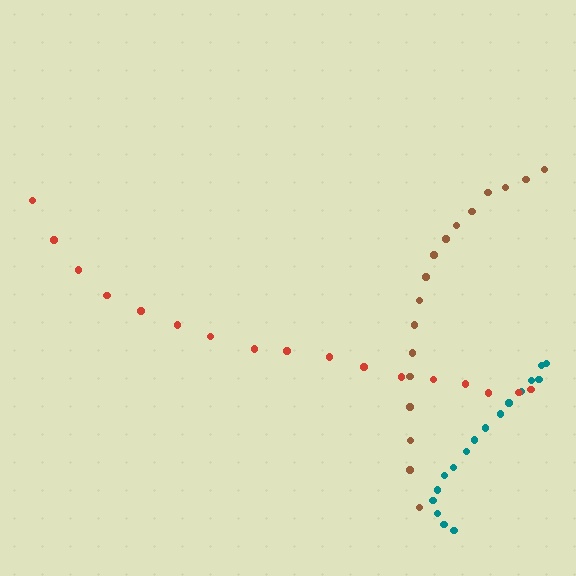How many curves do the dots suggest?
There are 3 distinct paths.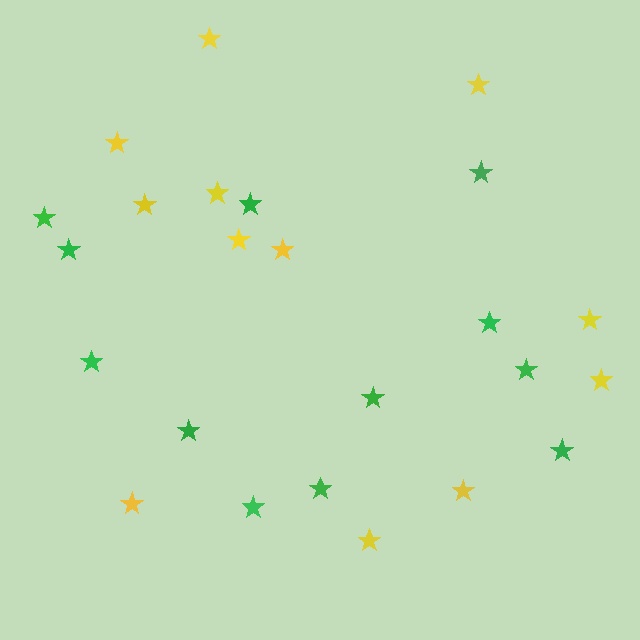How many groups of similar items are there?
There are 2 groups: one group of yellow stars (12) and one group of green stars (12).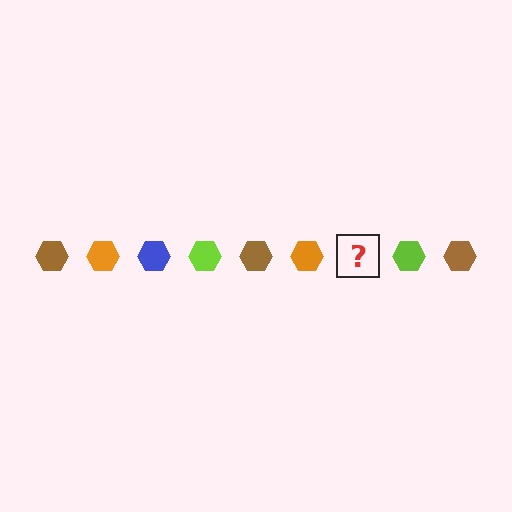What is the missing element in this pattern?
The missing element is a blue hexagon.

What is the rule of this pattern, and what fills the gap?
The rule is that the pattern cycles through brown, orange, blue, lime hexagons. The gap should be filled with a blue hexagon.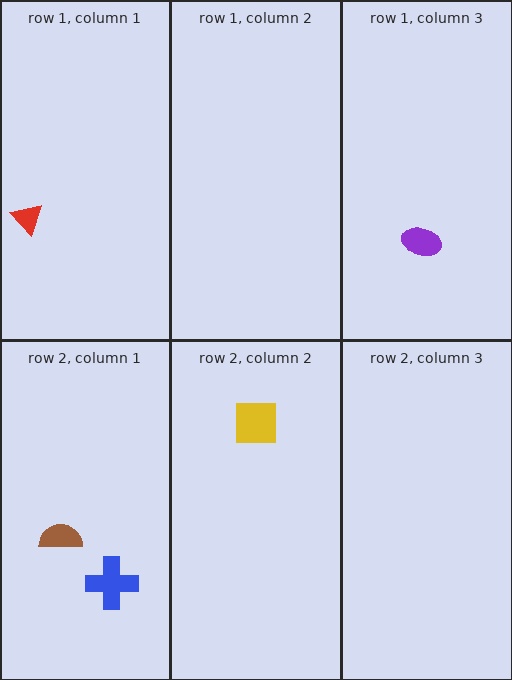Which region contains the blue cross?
The row 2, column 1 region.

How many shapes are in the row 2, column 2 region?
1.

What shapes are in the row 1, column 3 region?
The purple ellipse.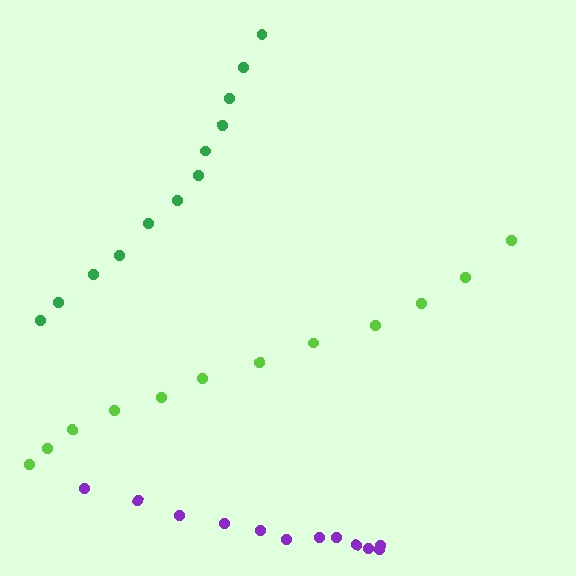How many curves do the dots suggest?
There are 3 distinct paths.